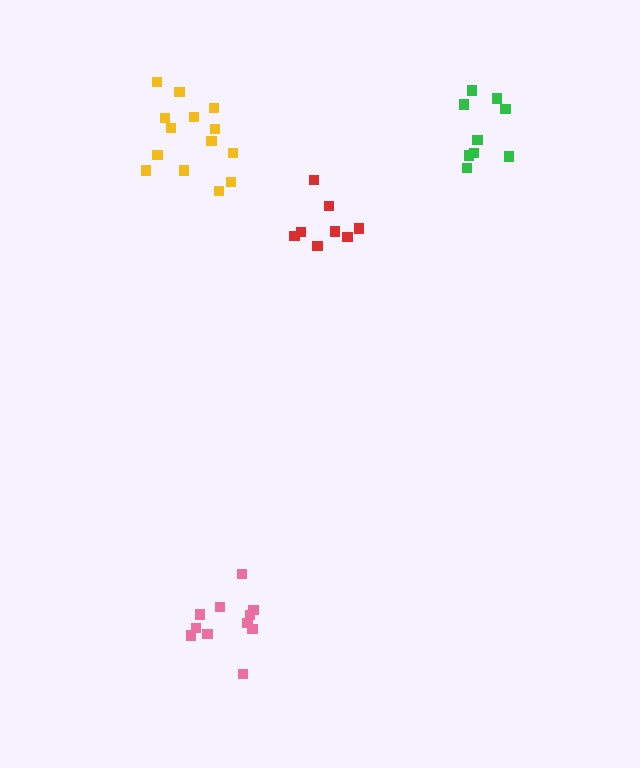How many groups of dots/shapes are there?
There are 4 groups.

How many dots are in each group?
Group 1: 8 dots, Group 2: 9 dots, Group 3: 14 dots, Group 4: 11 dots (42 total).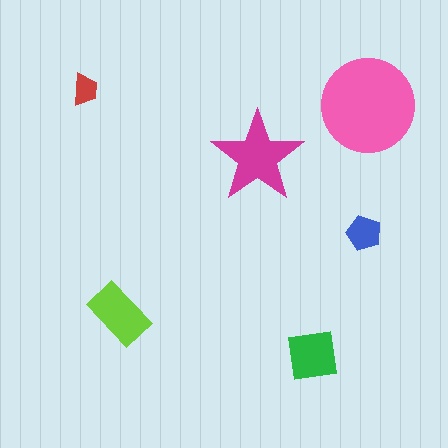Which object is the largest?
The pink circle.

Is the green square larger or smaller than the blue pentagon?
Larger.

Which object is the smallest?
The red trapezoid.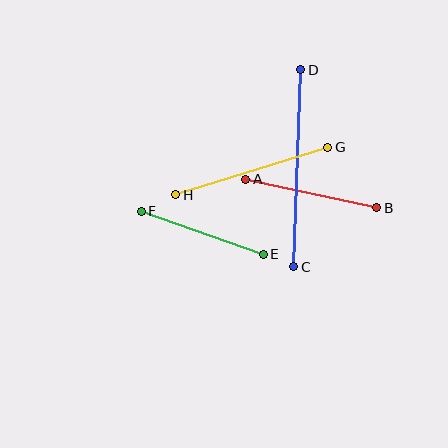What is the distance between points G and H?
The distance is approximately 159 pixels.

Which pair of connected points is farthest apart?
Points C and D are farthest apart.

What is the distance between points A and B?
The distance is approximately 134 pixels.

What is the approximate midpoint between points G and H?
The midpoint is at approximately (252, 171) pixels.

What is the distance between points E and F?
The distance is approximately 129 pixels.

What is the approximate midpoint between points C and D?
The midpoint is at approximately (297, 168) pixels.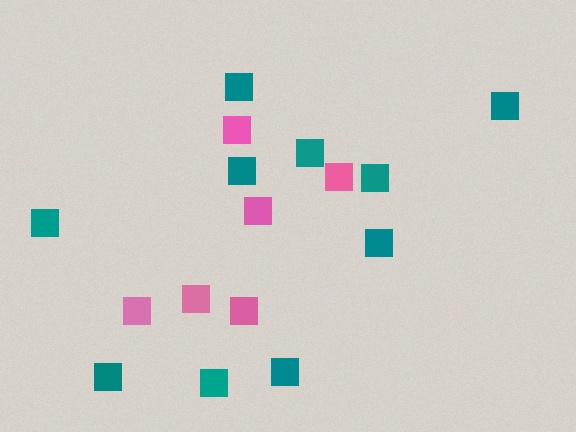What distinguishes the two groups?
There are 2 groups: one group of pink squares (6) and one group of teal squares (10).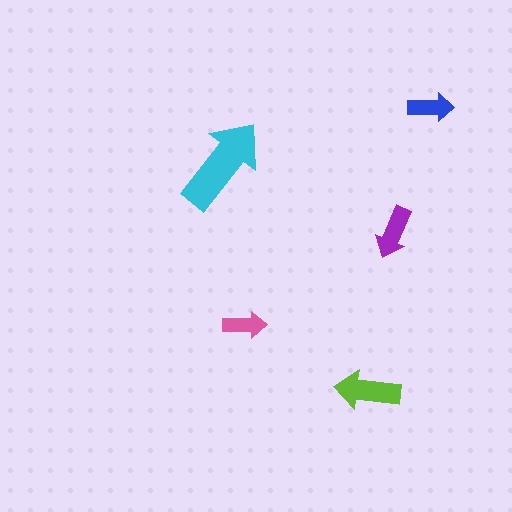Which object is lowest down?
The lime arrow is bottommost.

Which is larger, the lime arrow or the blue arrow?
The lime one.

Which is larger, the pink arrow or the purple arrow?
The purple one.